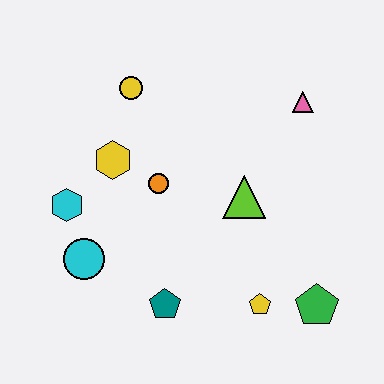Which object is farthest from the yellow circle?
The green pentagon is farthest from the yellow circle.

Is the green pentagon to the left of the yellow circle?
No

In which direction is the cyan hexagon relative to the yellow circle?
The cyan hexagon is below the yellow circle.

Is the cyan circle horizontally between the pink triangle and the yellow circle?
No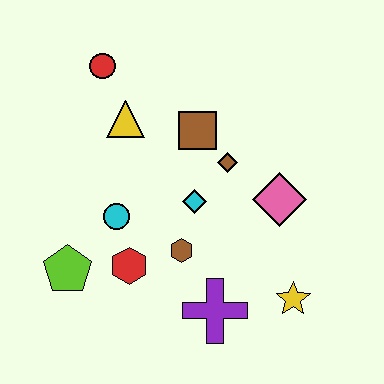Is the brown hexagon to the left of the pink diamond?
Yes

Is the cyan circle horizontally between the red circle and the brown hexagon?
Yes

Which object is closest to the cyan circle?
The red hexagon is closest to the cyan circle.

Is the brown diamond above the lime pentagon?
Yes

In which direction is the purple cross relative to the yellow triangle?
The purple cross is below the yellow triangle.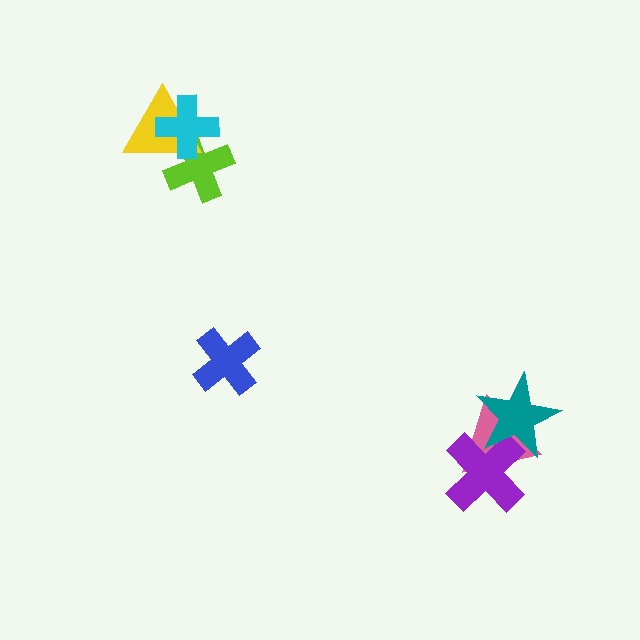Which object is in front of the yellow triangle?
The cyan cross is in front of the yellow triangle.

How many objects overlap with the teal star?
2 objects overlap with the teal star.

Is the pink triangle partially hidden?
Yes, it is partially covered by another shape.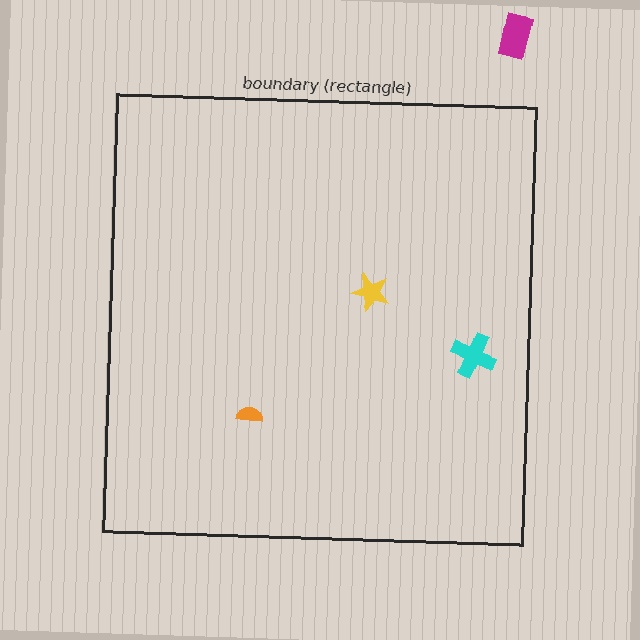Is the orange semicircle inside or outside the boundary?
Inside.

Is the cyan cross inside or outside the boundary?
Inside.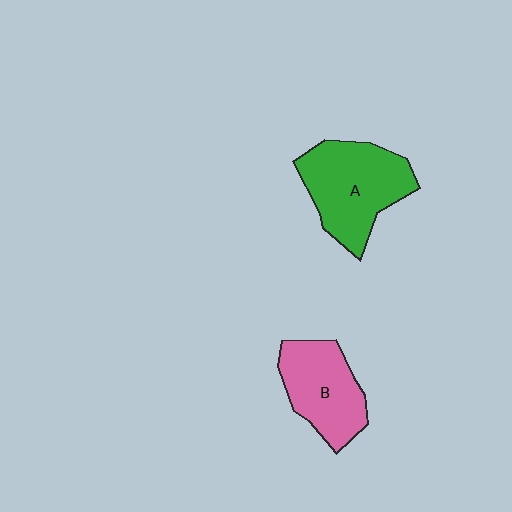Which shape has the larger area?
Shape A (green).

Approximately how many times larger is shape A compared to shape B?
Approximately 1.3 times.